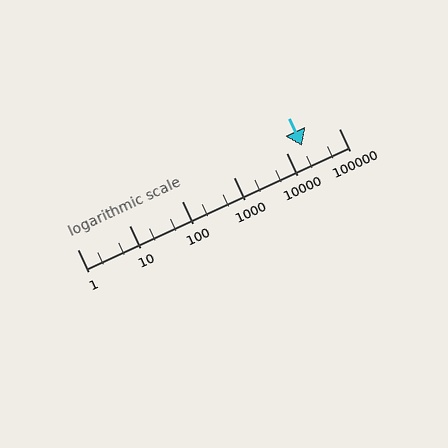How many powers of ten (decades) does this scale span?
The scale spans 5 decades, from 1 to 100000.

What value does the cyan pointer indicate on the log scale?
The pointer indicates approximately 20000.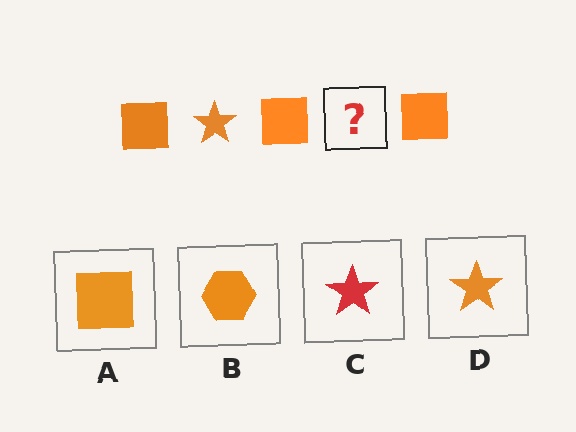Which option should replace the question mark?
Option D.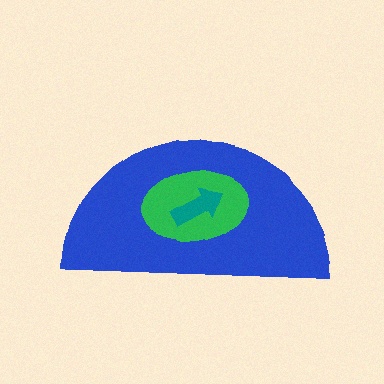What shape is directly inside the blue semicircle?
The green ellipse.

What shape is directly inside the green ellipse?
The teal arrow.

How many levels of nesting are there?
3.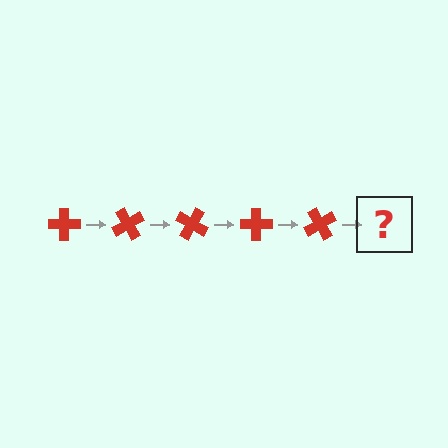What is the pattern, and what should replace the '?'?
The pattern is that the cross rotates 60 degrees each step. The '?' should be a red cross rotated 300 degrees.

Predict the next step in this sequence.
The next step is a red cross rotated 300 degrees.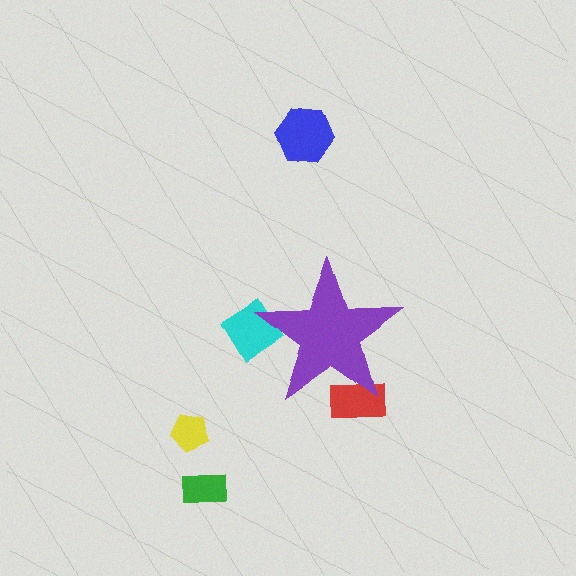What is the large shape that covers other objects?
A purple star.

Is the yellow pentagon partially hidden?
No, the yellow pentagon is fully visible.